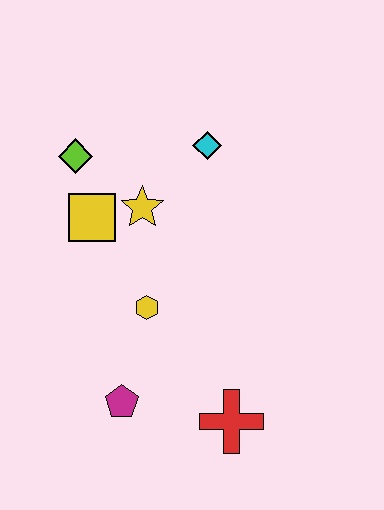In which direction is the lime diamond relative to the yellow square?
The lime diamond is above the yellow square.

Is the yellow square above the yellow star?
No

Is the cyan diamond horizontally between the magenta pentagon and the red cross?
Yes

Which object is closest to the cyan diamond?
The yellow star is closest to the cyan diamond.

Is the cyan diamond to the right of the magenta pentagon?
Yes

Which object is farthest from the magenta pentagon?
The cyan diamond is farthest from the magenta pentagon.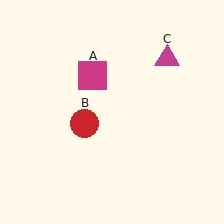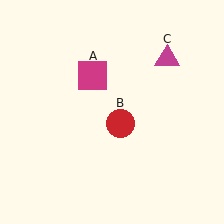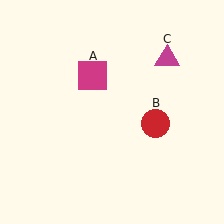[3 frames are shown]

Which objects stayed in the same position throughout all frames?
Magenta square (object A) and magenta triangle (object C) remained stationary.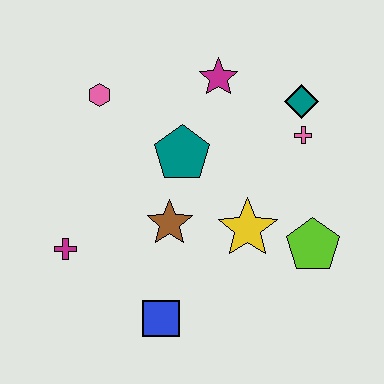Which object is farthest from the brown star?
The teal diamond is farthest from the brown star.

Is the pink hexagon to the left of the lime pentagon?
Yes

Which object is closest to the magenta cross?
The brown star is closest to the magenta cross.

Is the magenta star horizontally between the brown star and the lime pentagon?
Yes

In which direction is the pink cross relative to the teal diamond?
The pink cross is below the teal diamond.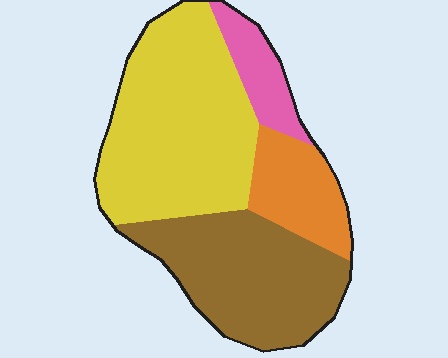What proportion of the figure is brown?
Brown covers around 35% of the figure.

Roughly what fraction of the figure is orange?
Orange takes up less than a quarter of the figure.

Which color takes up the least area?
Pink, at roughly 10%.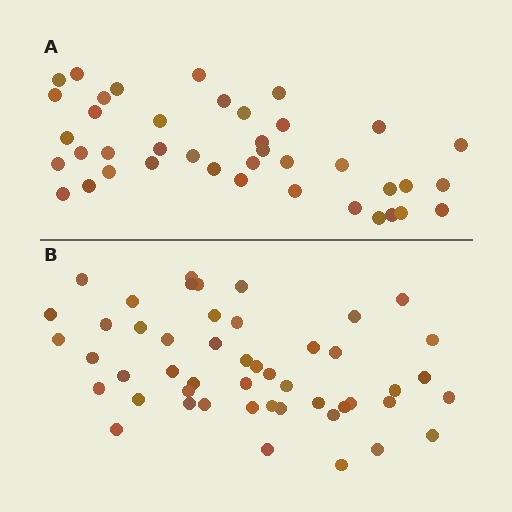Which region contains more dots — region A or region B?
Region B (the bottom region) has more dots.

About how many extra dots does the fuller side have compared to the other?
Region B has roughly 8 or so more dots than region A.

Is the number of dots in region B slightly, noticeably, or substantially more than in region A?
Region B has only slightly more — the two regions are fairly close. The ratio is roughly 1.2 to 1.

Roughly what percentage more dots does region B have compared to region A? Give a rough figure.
About 20% more.